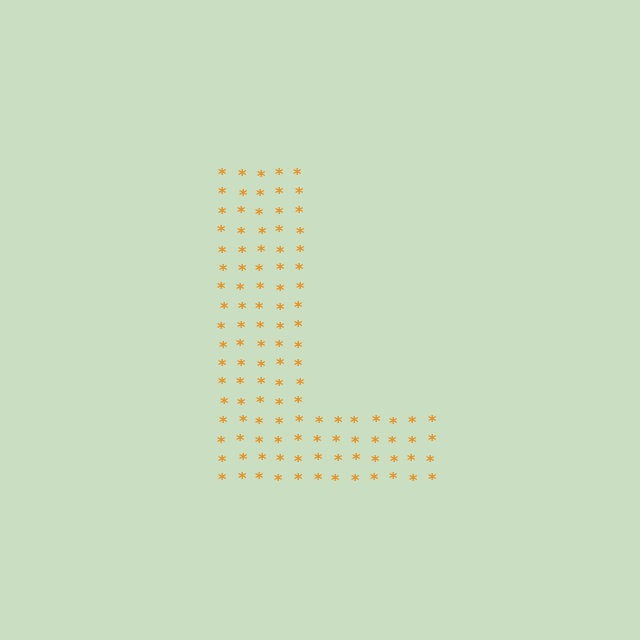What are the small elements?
The small elements are asterisks.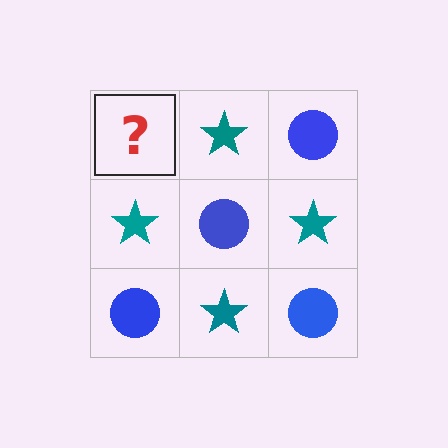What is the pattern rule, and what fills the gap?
The rule is that it alternates blue circle and teal star in a checkerboard pattern. The gap should be filled with a blue circle.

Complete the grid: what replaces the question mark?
The question mark should be replaced with a blue circle.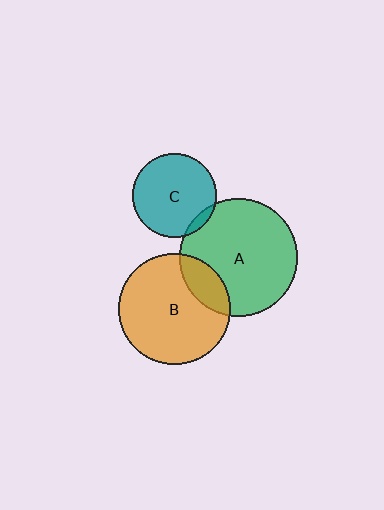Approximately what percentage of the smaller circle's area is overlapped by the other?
Approximately 5%.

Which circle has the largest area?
Circle A (green).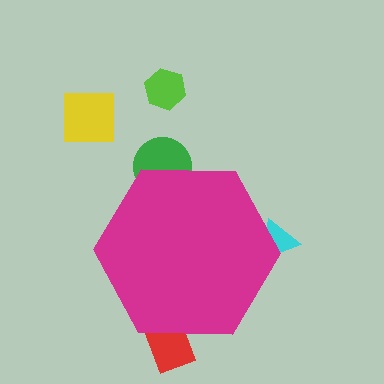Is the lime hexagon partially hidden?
No, the lime hexagon is fully visible.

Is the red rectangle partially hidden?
Yes, the red rectangle is partially hidden behind the magenta hexagon.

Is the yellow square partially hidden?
No, the yellow square is fully visible.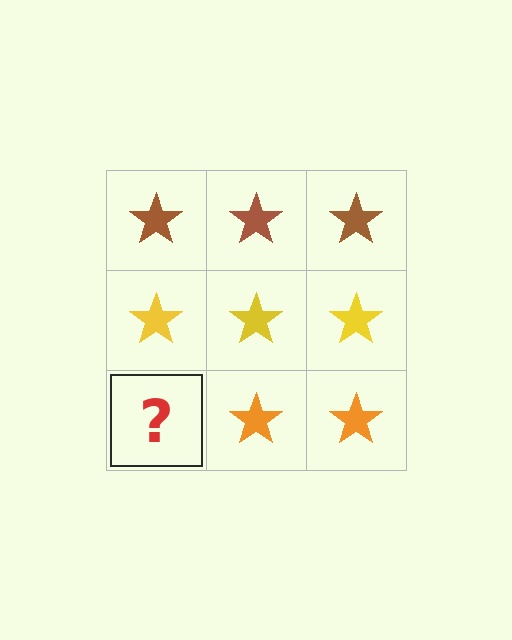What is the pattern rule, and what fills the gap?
The rule is that each row has a consistent color. The gap should be filled with an orange star.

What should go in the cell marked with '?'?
The missing cell should contain an orange star.